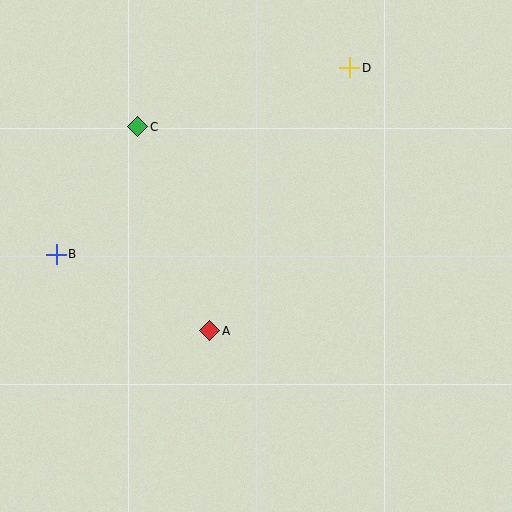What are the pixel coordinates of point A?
Point A is at (210, 331).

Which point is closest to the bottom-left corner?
Point B is closest to the bottom-left corner.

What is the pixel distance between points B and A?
The distance between B and A is 172 pixels.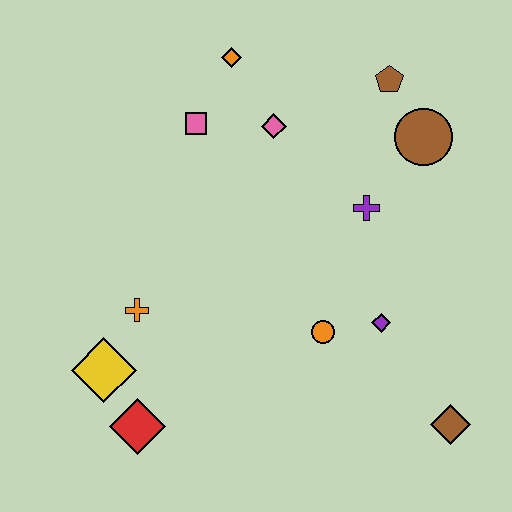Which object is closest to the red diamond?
The yellow diamond is closest to the red diamond.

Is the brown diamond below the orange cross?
Yes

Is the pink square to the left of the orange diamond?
Yes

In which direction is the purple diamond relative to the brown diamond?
The purple diamond is above the brown diamond.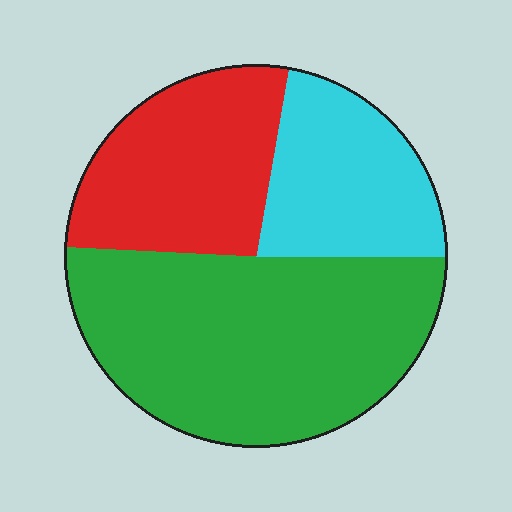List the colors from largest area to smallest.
From largest to smallest: green, red, cyan.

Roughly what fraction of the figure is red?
Red takes up between a quarter and a half of the figure.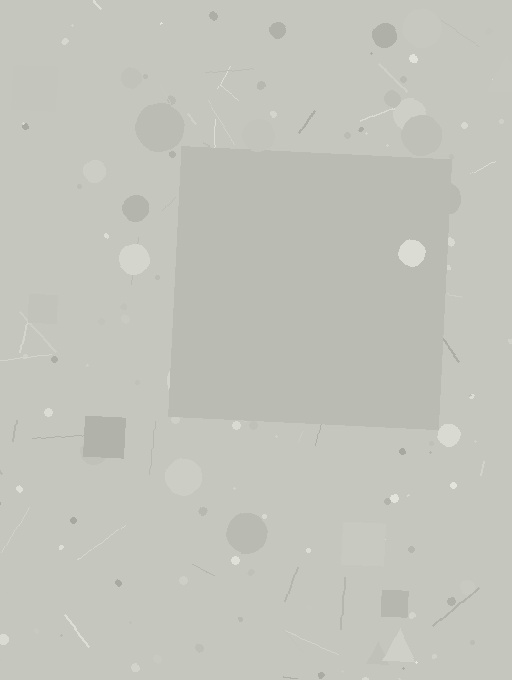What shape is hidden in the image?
A square is hidden in the image.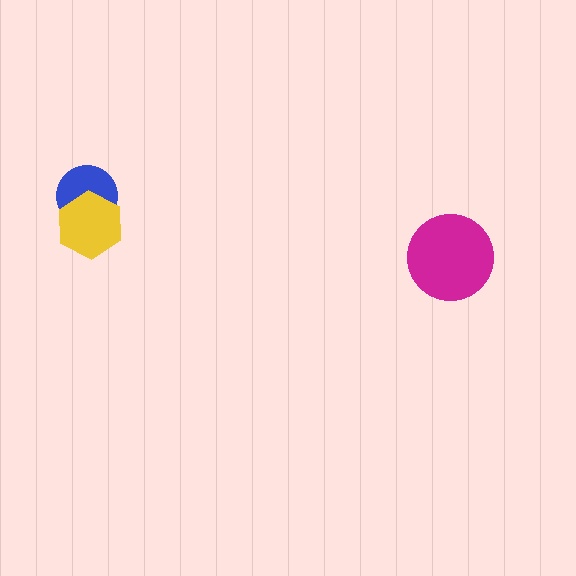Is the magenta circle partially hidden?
No, no other shape covers it.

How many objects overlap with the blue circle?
1 object overlaps with the blue circle.